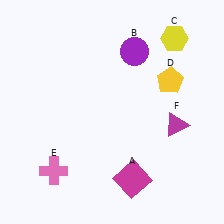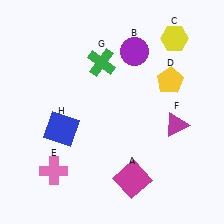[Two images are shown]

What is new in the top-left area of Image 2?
A green cross (G) was added in the top-left area of Image 2.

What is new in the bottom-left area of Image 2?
A blue square (H) was added in the bottom-left area of Image 2.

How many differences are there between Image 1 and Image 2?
There are 2 differences between the two images.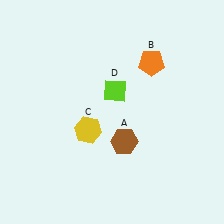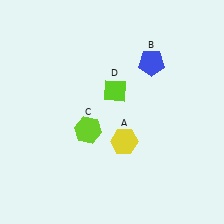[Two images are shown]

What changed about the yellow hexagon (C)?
In Image 1, C is yellow. In Image 2, it changed to lime.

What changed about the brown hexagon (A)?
In Image 1, A is brown. In Image 2, it changed to yellow.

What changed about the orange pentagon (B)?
In Image 1, B is orange. In Image 2, it changed to blue.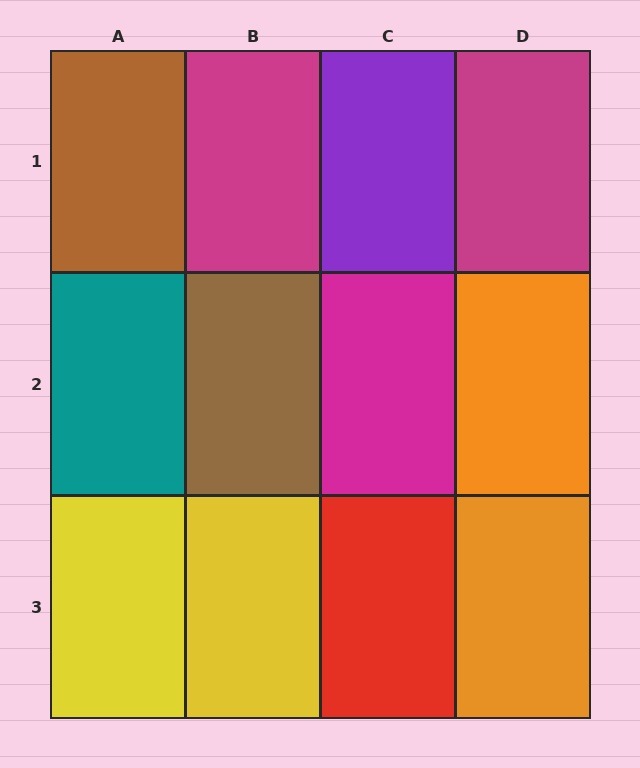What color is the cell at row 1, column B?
Magenta.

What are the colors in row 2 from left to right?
Teal, brown, magenta, orange.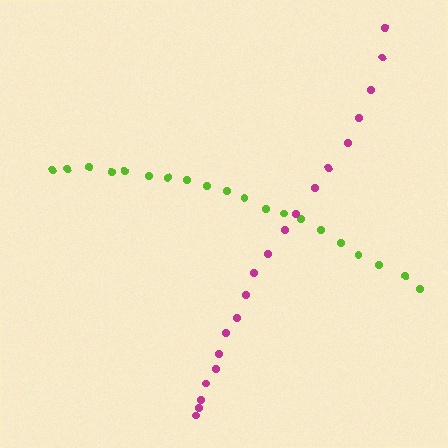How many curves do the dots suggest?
There are 2 distinct paths.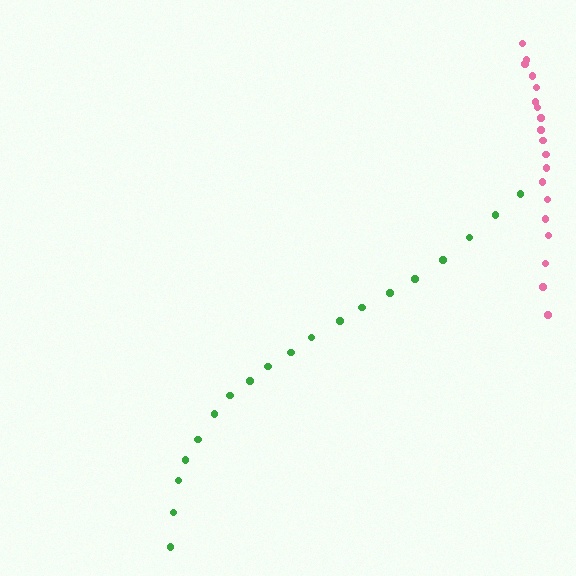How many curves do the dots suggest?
There are 2 distinct paths.